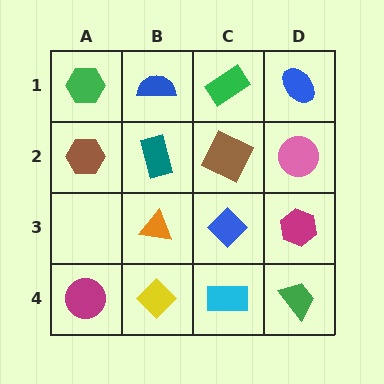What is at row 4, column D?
A green trapezoid.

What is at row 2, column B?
A teal rectangle.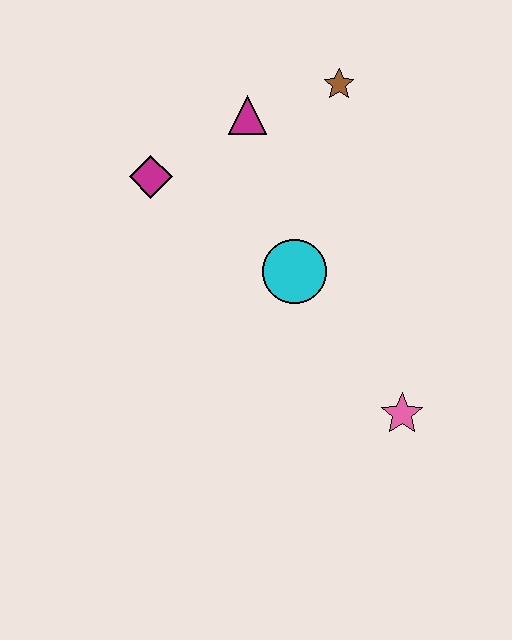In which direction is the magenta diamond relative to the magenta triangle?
The magenta diamond is to the left of the magenta triangle.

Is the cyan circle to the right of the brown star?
No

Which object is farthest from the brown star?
The pink star is farthest from the brown star.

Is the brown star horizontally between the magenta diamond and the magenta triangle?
No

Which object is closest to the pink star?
The cyan circle is closest to the pink star.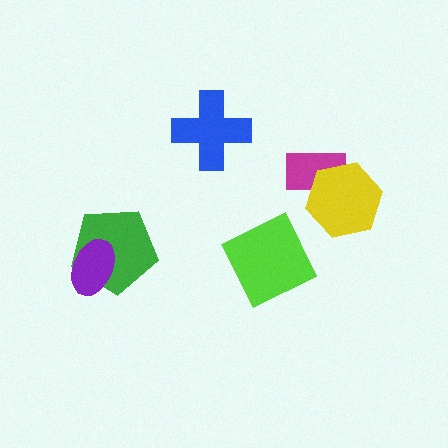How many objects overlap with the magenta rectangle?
1 object overlaps with the magenta rectangle.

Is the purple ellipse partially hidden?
No, no other shape covers it.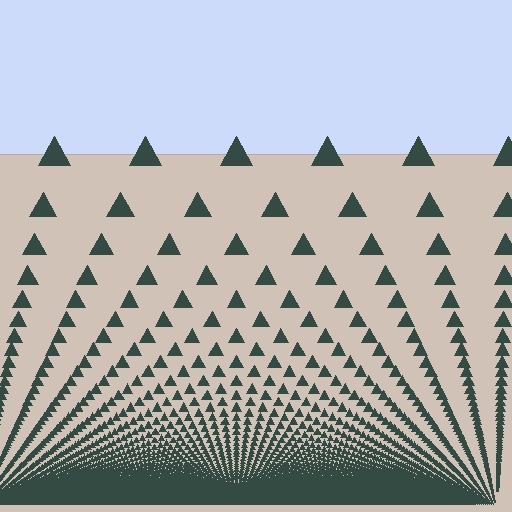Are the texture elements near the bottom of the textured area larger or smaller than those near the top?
Smaller. The gradient is inverted — elements near the bottom are smaller and denser.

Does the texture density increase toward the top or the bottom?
Density increases toward the bottom.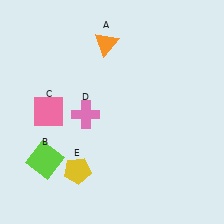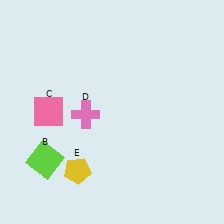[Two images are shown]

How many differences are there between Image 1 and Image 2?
There is 1 difference between the two images.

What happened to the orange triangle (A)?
The orange triangle (A) was removed in Image 2. It was in the top-left area of Image 1.